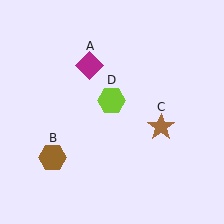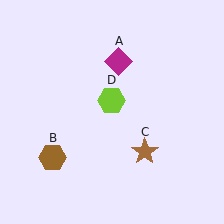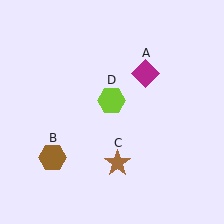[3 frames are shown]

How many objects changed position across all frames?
2 objects changed position: magenta diamond (object A), brown star (object C).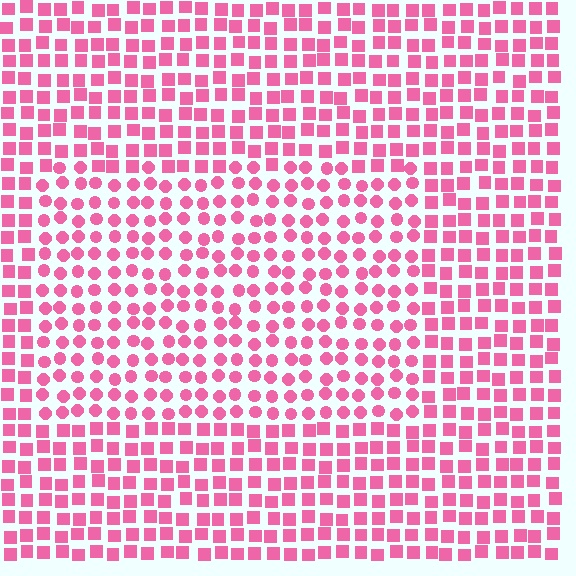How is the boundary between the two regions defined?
The boundary is defined by a change in element shape: circles inside vs. squares outside. All elements share the same color and spacing.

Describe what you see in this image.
The image is filled with small pink elements arranged in a uniform grid. A rectangle-shaped region contains circles, while the surrounding area contains squares. The boundary is defined purely by the change in element shape.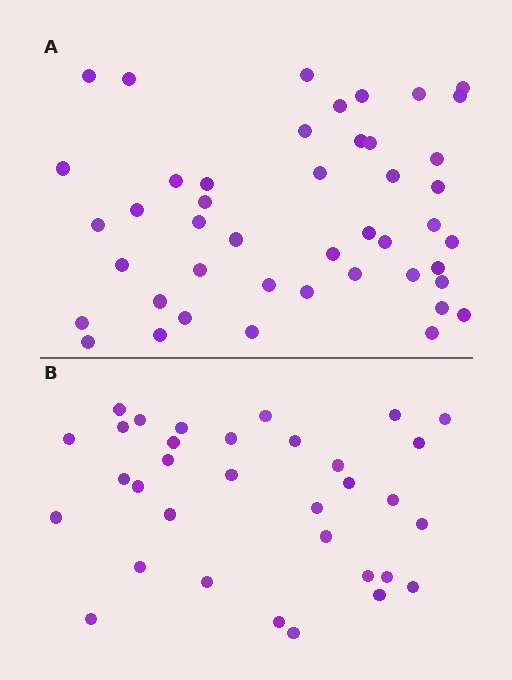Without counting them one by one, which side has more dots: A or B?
Region A (the top region) has more dots.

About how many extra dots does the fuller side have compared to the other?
Region A has roughly 12 or so more dots than region B.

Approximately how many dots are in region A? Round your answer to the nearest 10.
About 40 dots. (The exact count is 45, which rounds to 40.)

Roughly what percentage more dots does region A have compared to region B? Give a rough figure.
About 35% more.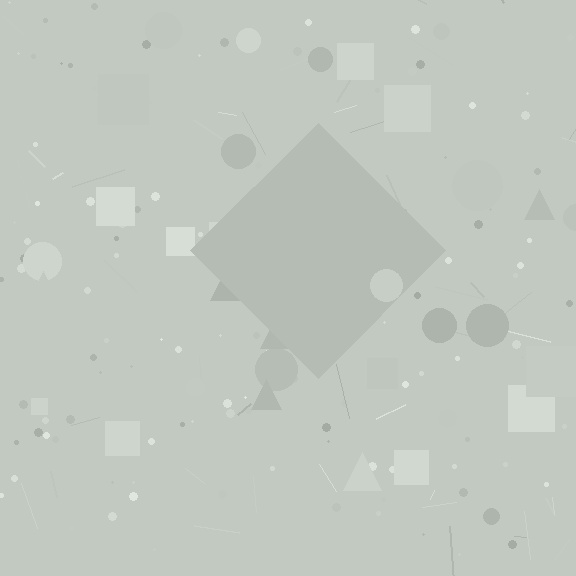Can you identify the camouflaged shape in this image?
The camouflaged shape is a diamond.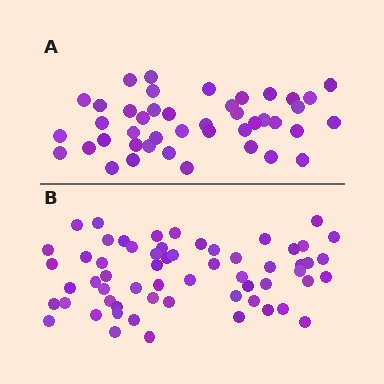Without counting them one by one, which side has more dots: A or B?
Region B (the bottom region) has more dots.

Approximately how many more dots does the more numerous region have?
Region B has approximately 15 more dots than region A.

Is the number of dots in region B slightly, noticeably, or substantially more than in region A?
Region B has noticeably more, but not dramatically so. The ratio is roughly 1.4 to 1.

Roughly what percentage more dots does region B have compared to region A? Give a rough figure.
About 40% more.